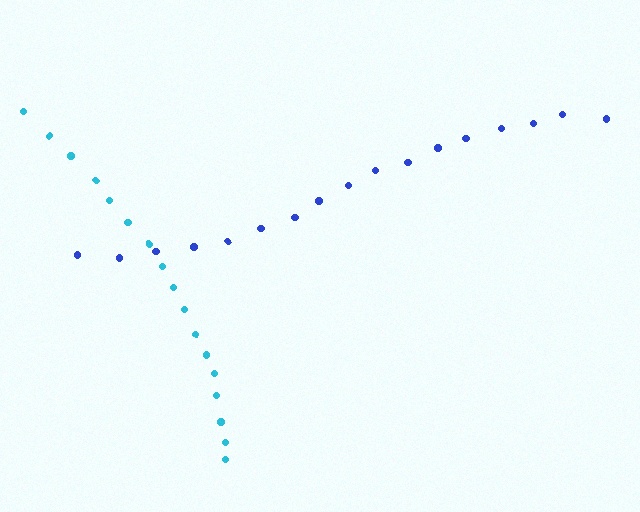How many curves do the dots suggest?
There are 2 distinct paths.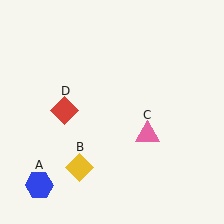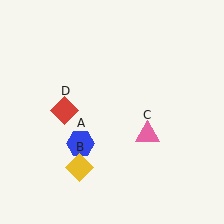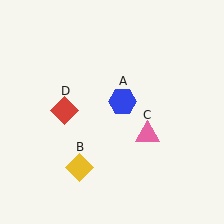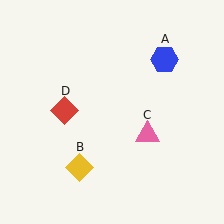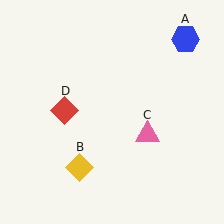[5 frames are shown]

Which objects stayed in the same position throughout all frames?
Yellow diamond (object B) and pink triangle (object C) and red diamond (object D) remained stationary.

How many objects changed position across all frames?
1 object changed position: blue hexagon (object A).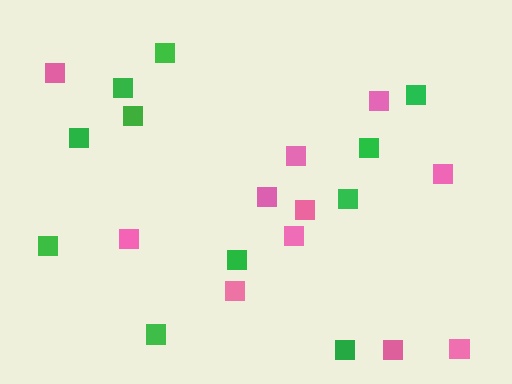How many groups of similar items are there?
There are 2 groups: one group of green squares (11) and one group of pink squares (11).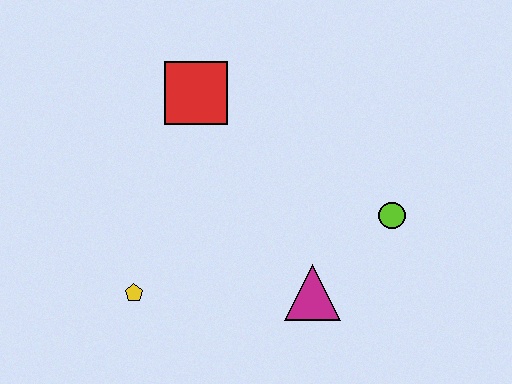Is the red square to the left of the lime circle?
Yes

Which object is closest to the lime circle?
The magenta triangle is closest to the lime circle.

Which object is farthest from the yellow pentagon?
The lime circle is farthest from the yellow pentagon.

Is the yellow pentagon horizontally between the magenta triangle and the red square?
No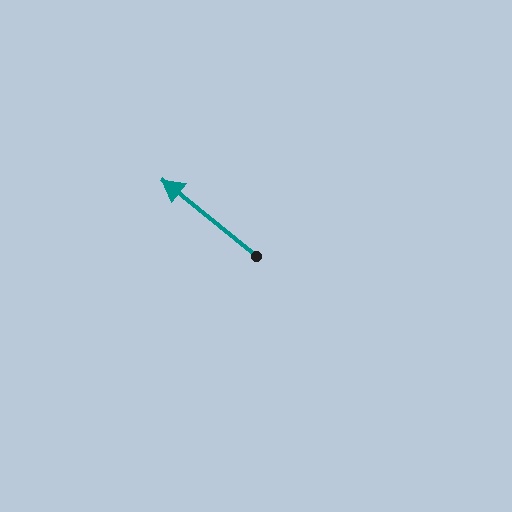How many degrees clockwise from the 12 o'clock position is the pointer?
Approximately 309 degrees.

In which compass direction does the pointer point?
Northwest.